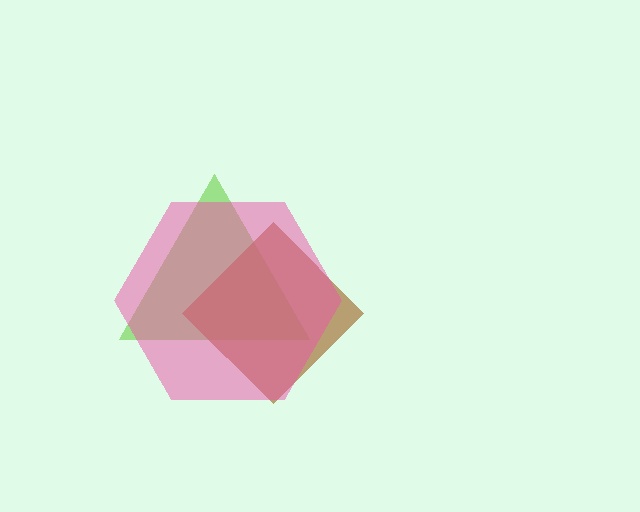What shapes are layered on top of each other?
The layered shapes are: a lime triangle, a brown diamond, a pink hexagon.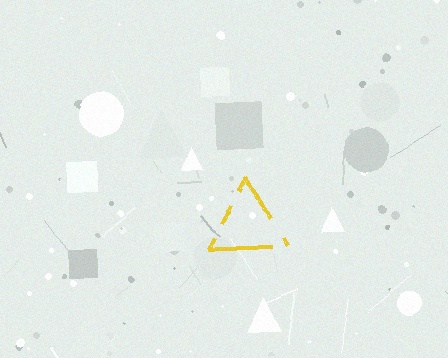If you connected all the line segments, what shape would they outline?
They would outline a triangle.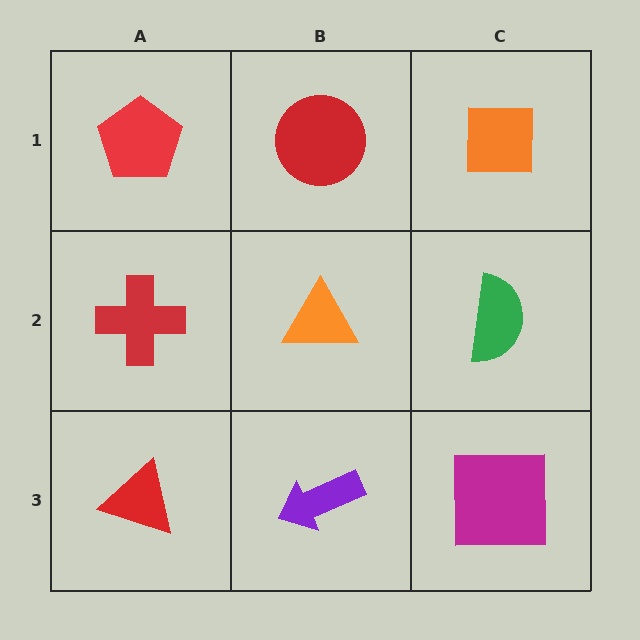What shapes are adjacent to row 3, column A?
A red cross (row 2, column A), a purple arrow (row 3, column B).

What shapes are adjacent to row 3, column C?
A green semicircle (row 2, column C), a purple arrow (row 3, column B).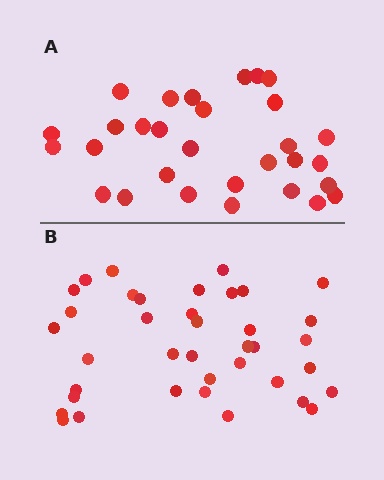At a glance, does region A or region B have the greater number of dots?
Region B (the bottom region) has more dots.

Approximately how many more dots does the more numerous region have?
Region B has roughly 8 or so more dots than region A.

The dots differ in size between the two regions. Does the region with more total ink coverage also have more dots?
No. Region A has more total ink coverage because its dots are larger, but region B actually contains more individual dots. Total area can be misleading — the number of items is what matters here.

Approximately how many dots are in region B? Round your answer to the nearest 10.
About 40 dots. (The exact count is 38, which rounds to 40.)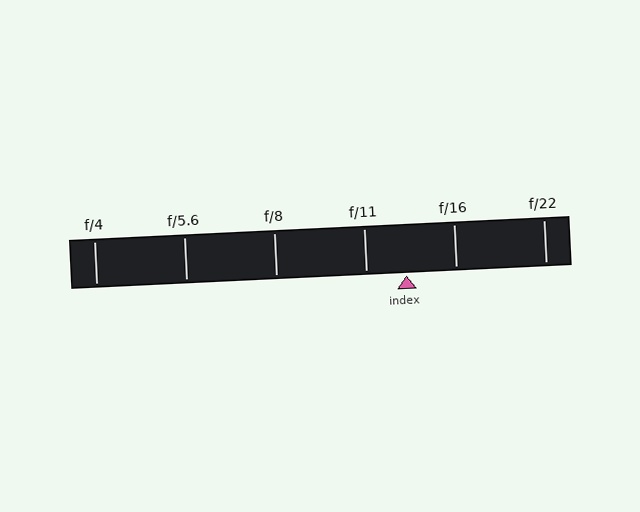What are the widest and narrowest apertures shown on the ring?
The widest aperture shown is f/4 and the narrowest is f/22.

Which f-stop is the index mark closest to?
The index mark is closest to f/11.